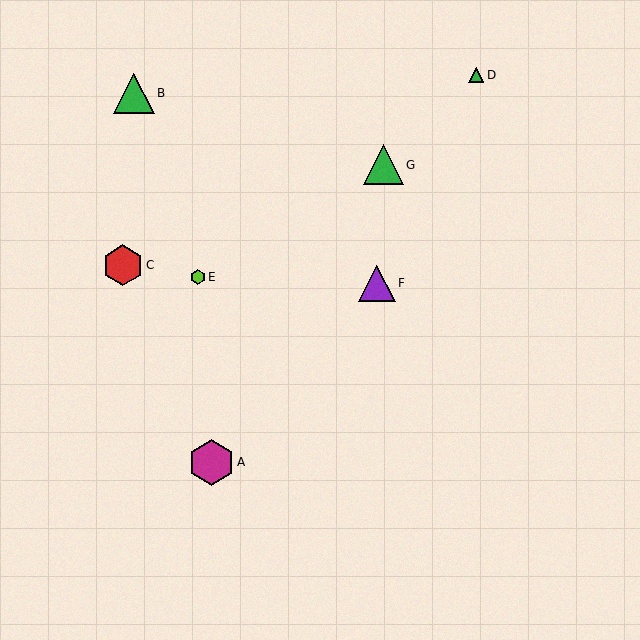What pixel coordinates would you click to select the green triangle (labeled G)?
Click at (383, 165) to select the green triangle G.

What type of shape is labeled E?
Shape E is a lime hexagon.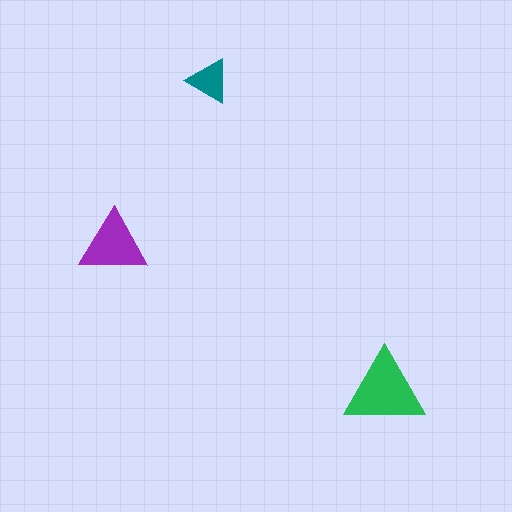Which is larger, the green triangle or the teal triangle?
The green one.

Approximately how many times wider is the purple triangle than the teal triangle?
About 1.5 times wider.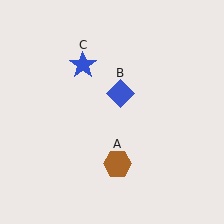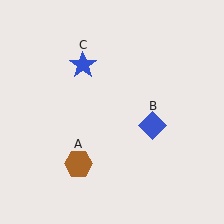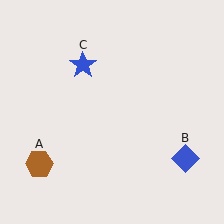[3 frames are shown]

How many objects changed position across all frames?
2 objects changed position: brown hexagon (object A), blue diamond (object B).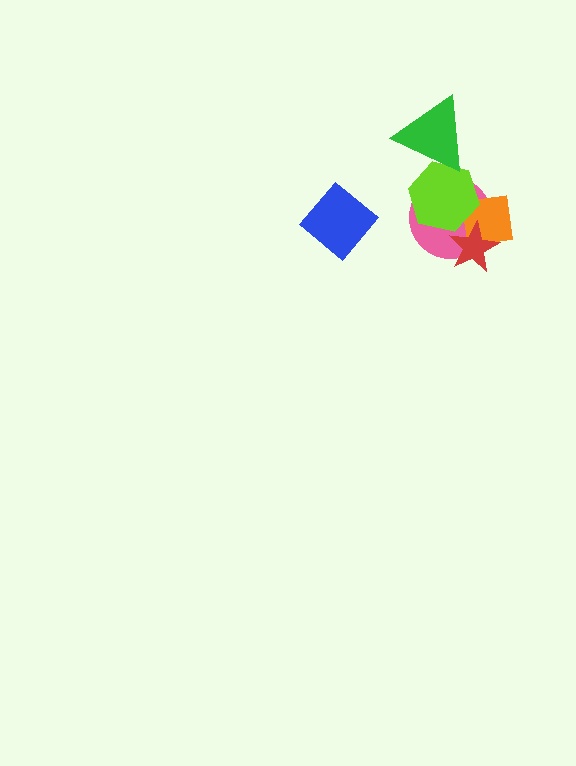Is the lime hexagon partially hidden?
Yes, it is partially covered by another shape.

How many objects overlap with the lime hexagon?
3 objects overlap with the lime hexagon.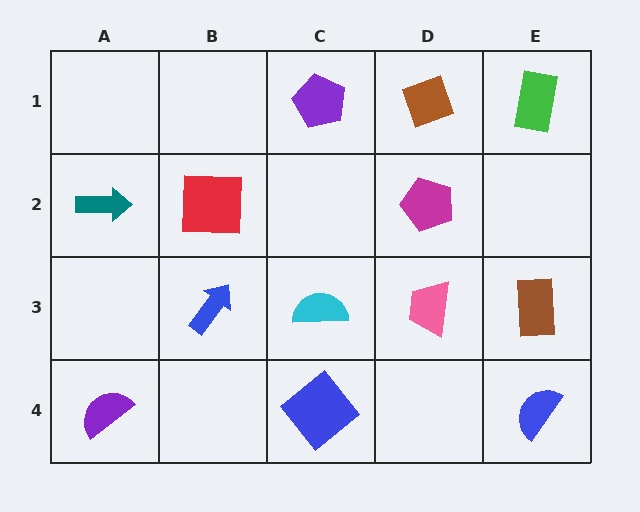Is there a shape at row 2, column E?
No, that cell is empty.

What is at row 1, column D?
A brown diamond.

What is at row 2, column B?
A red square.